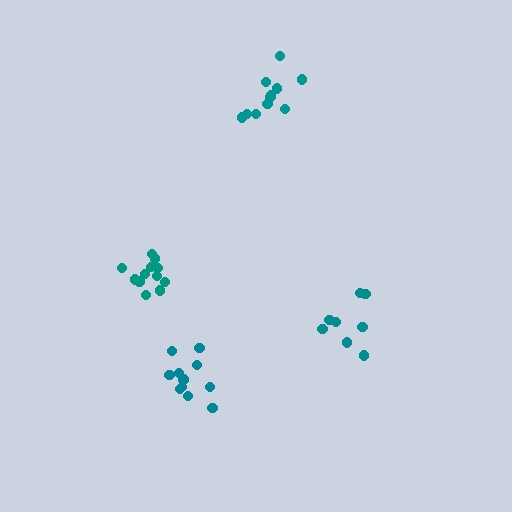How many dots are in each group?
Group 1: 8 dots, Group 2: 11 dots, Group 3: 11 dots, Group 4: 12 dots (42 total).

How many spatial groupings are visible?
There are 4 spatial groupings.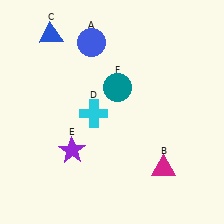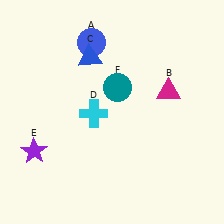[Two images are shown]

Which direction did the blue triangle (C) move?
The blue triangle (C) moved right.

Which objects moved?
The objects that moved are: the magenta triangle (B), the blue triangle (C), the purple star (E).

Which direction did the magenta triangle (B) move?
The magenta triangle (B) moved up.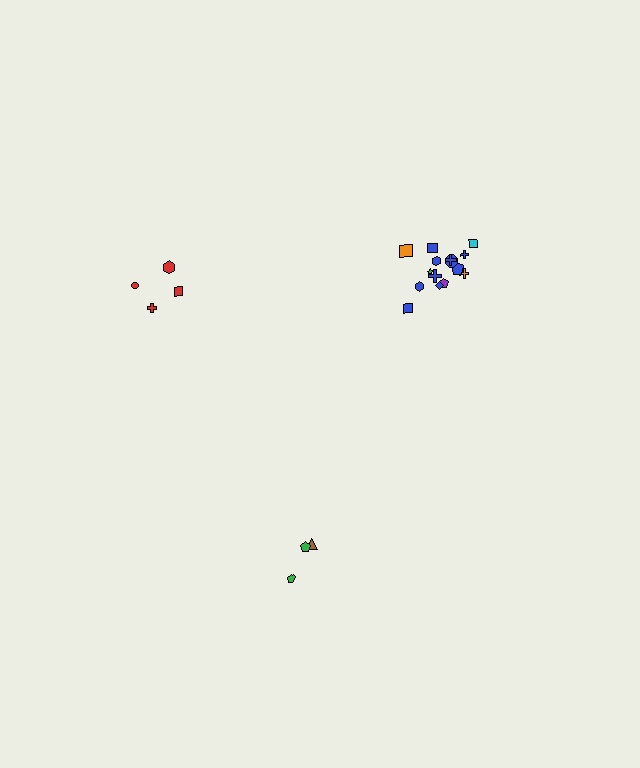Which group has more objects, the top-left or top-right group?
The top-right group.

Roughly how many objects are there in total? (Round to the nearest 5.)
Roughly 20 objects in total.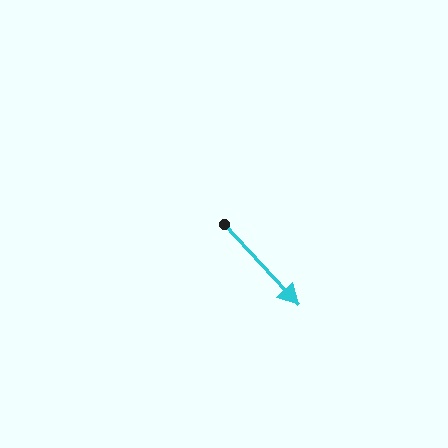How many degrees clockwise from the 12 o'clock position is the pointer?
Approximately 137 degrees.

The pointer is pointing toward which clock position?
Roughly 5 o'clock.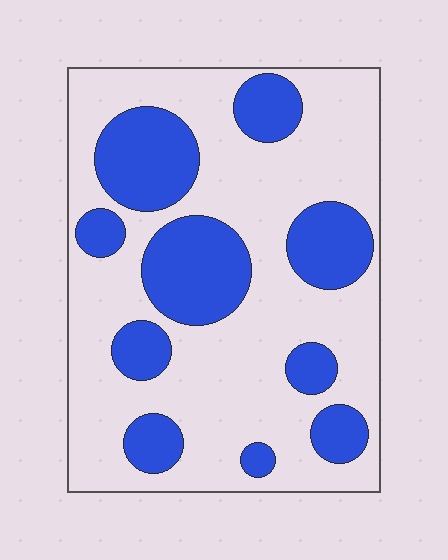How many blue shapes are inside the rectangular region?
10.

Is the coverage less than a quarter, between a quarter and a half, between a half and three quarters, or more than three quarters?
Between a quarter and a half.